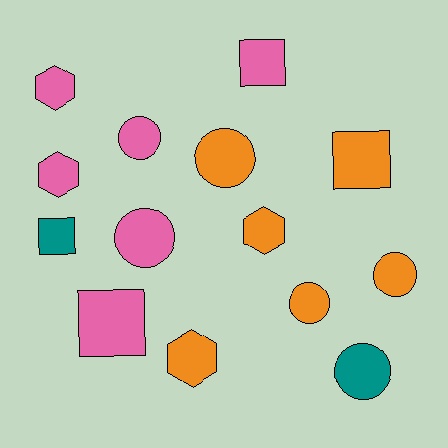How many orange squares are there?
There is 1 orange square.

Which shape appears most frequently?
Circle, with 6 objects.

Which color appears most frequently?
Orange, with 6 objects.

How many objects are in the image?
There are 14 objects.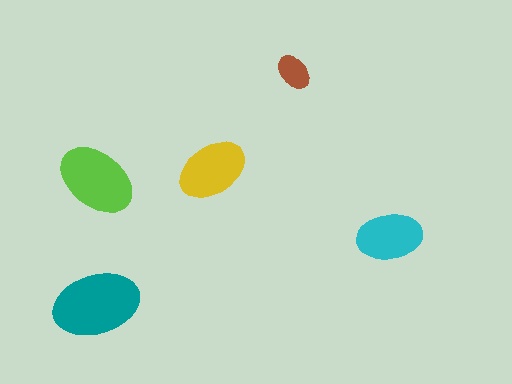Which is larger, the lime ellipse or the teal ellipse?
The teal one.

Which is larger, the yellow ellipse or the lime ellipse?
The lime one.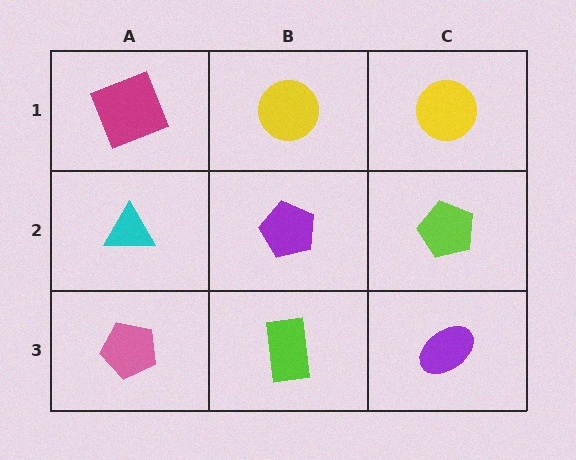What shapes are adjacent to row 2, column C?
A yellow circle (row 1, column C), a purple ellipse (row 3, column C), a purple pentagon (row 2, column B).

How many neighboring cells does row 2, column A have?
3.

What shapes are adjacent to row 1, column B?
A purple pentagon (row 2, column B), a magenta square (row 1, column A), a yellow circle (row 1, column C).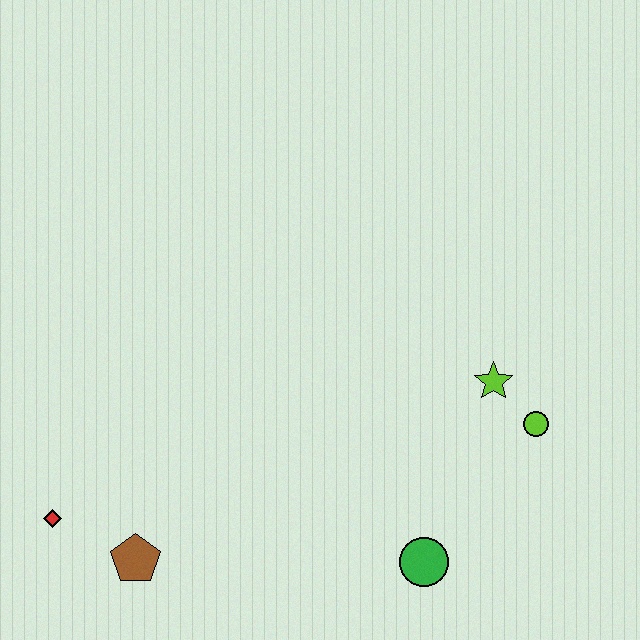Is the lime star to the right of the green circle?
Yes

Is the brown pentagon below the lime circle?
Yes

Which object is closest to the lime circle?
The lime star is closest to the lime circle.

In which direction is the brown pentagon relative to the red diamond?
The brown pentagon is to the right of the red diamond.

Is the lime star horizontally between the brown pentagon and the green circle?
No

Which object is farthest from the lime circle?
The red diamond is farthest from the lime circle.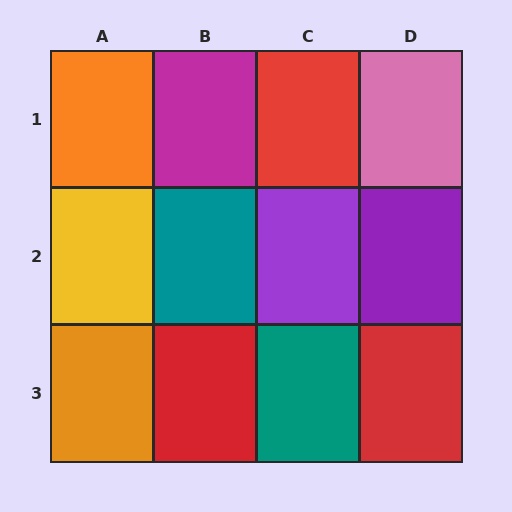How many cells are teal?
2 cells are teal.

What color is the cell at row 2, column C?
Purple.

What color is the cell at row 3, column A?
Orange.